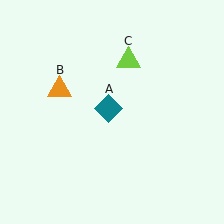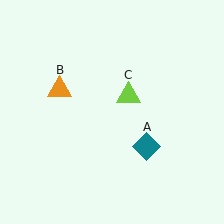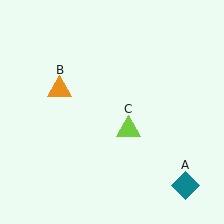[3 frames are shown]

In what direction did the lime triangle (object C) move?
The lime triangle (object C) moved down.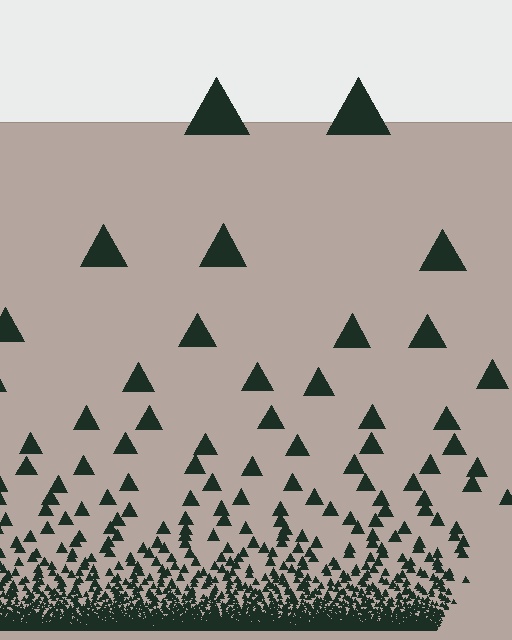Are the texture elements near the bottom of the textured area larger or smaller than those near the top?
Smaller. The gradient is inverted — elements near the bottom are smaller and denser.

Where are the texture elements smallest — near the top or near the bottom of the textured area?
Near the bottom.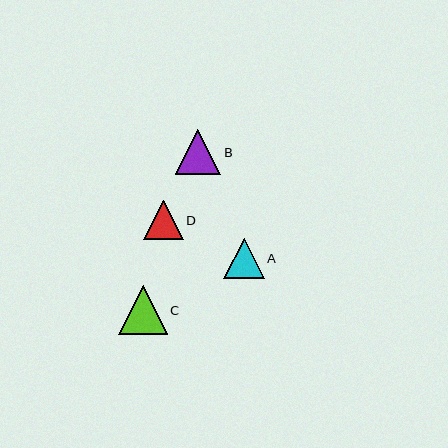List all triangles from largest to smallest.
From largest to smallest: C, B, A, D.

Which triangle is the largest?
Triangle C is the largest with a size of approximately 49 pixels.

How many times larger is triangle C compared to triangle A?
Triangle C is approximately 1.2 times the size of triangle A.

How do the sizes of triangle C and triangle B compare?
Triangle C and triangle B are approximately the same size.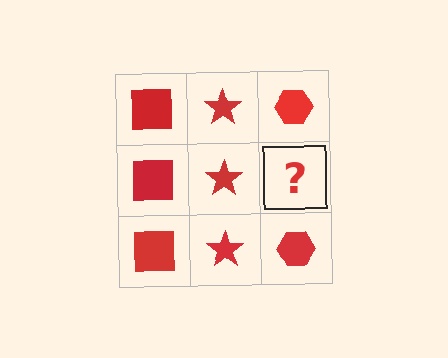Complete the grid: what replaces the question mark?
The question mark should be replaced with a red hexagon.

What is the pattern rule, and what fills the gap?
The rule is that each column has a consistent shape. The gap should be filled with a red hexagon.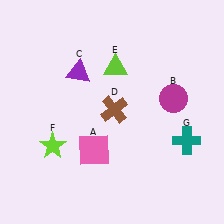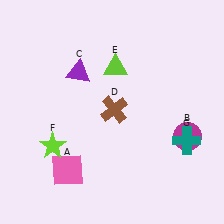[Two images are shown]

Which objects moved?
The objects that moved are: the pink square (A), the magenta circle (B).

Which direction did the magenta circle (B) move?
The magenta circle (B) moved down.